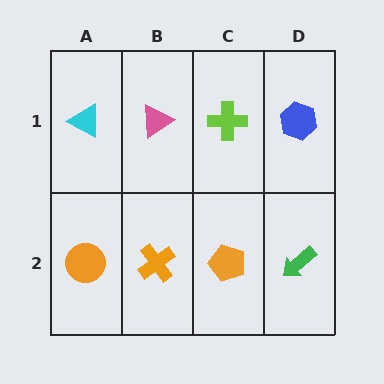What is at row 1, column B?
A pink triangle.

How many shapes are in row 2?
4 shapes.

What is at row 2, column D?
A green arrow.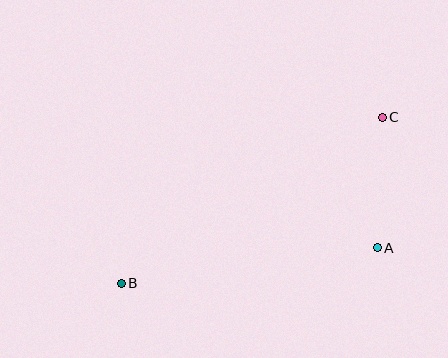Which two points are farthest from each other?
Points B and C are farthest from each other.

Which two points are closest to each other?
Points A and C are closest to each other.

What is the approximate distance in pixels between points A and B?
The distance between A and B is approximately 258 pixels.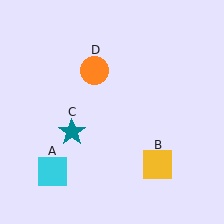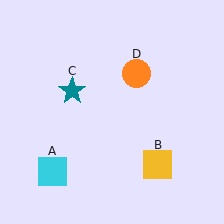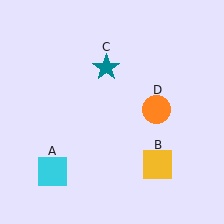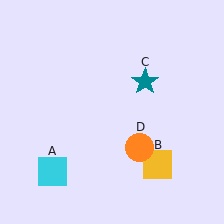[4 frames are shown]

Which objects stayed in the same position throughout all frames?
Cyan square (object A) and yellow square (object B) remained stationary.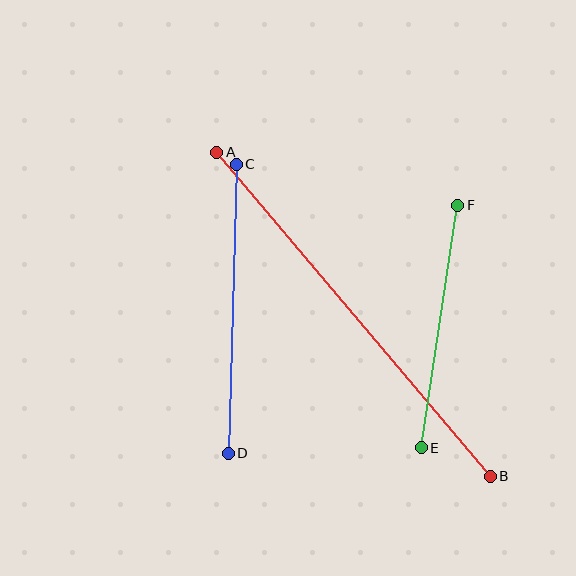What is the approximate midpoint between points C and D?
The midpoint is at approximately (232, 309) pixels.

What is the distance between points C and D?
The distance is approximately 289 pixels.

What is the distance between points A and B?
The distance is approximately 424 pixels.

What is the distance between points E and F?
The distance is approximately 246 pixels.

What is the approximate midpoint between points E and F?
The midpoint is at approximately (439, 327) pixels.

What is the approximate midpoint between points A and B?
The midpoint is at approximately (353, 314) pixels.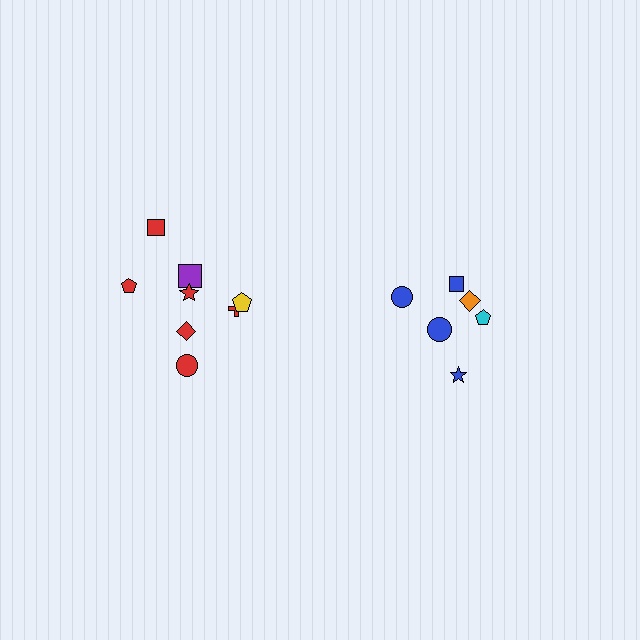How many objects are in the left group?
There are 8 objects.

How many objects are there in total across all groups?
There are 14 objects.